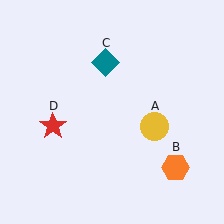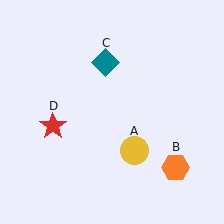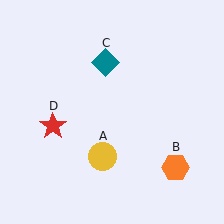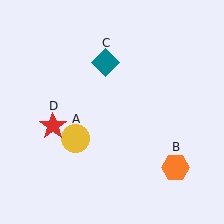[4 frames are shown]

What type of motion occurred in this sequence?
The yellow circle (object A) rotated clockwise around the center of the scene.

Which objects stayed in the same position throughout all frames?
Orange hexagon (object B) and teal diamond (object C) and red star (object D) remained stationary.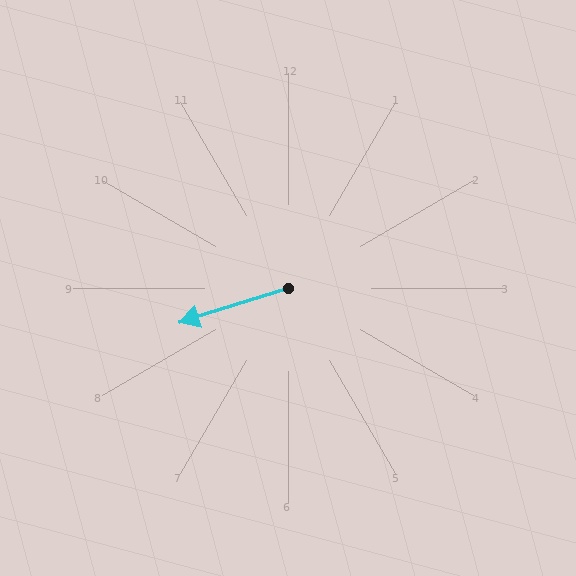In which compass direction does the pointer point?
West.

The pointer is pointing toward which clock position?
Roughly 8 o'clock.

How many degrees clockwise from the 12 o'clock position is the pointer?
Approximately 252 degrees.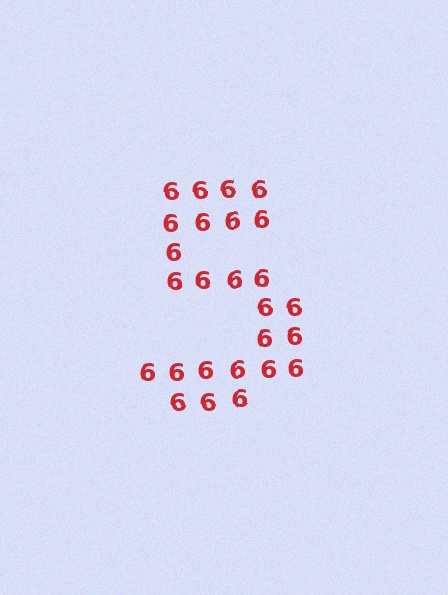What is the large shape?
The large shape is the digit 5.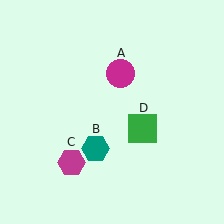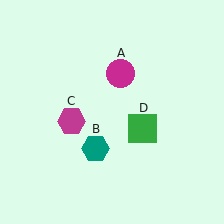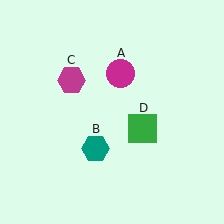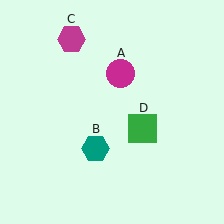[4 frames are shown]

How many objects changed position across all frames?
1 object changed position: magenta hexagon (object C).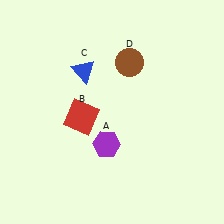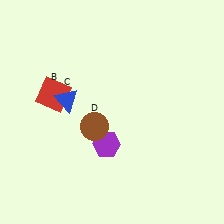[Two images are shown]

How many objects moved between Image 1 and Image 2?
3 objects moved between the two images.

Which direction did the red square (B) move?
The red square (B) moved left.